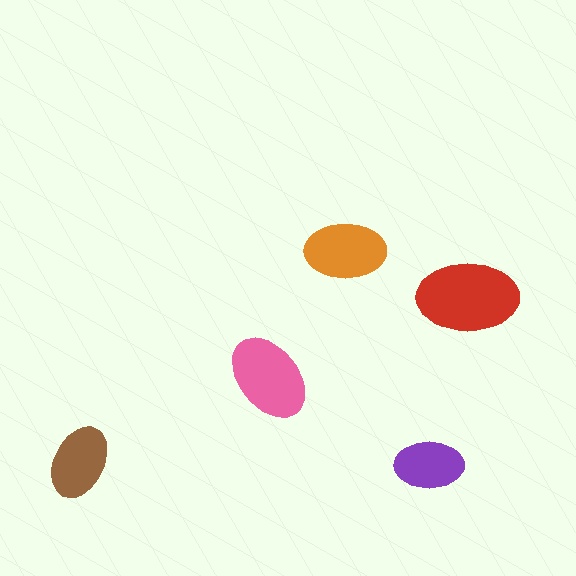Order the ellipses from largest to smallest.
the red one, the pink one, the orange one, the brown one, the purple one.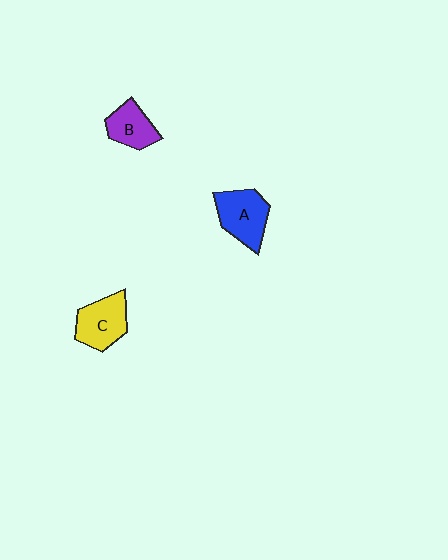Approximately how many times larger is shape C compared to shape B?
Approximately 1.3 times.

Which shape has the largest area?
Shape A (blue).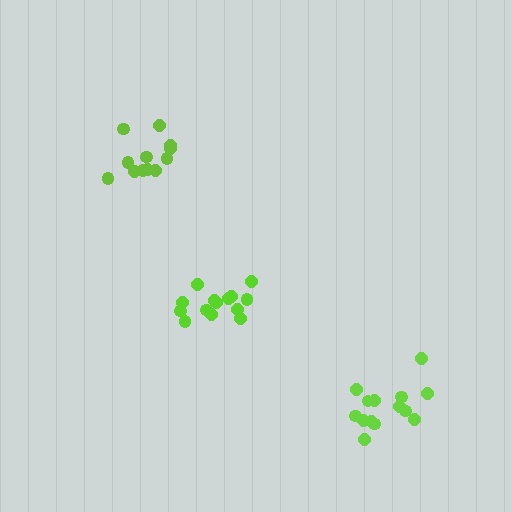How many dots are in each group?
Group 1: 12 dots, Group 2: 14 dots, Group 3: 14 dots (40 total).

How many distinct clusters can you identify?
There are 3 distinct clusters.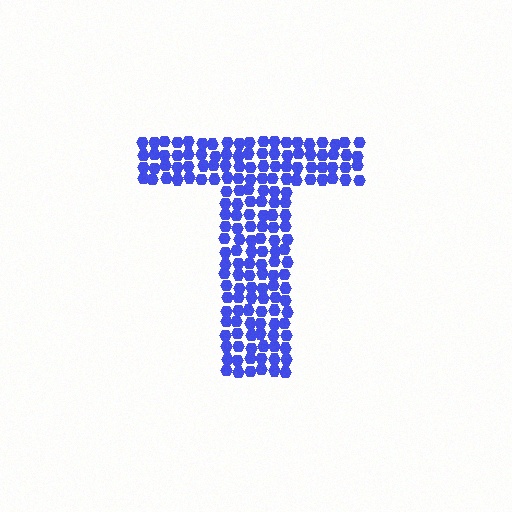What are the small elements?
The small elements are hexagons.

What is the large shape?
The large shape is the letter T.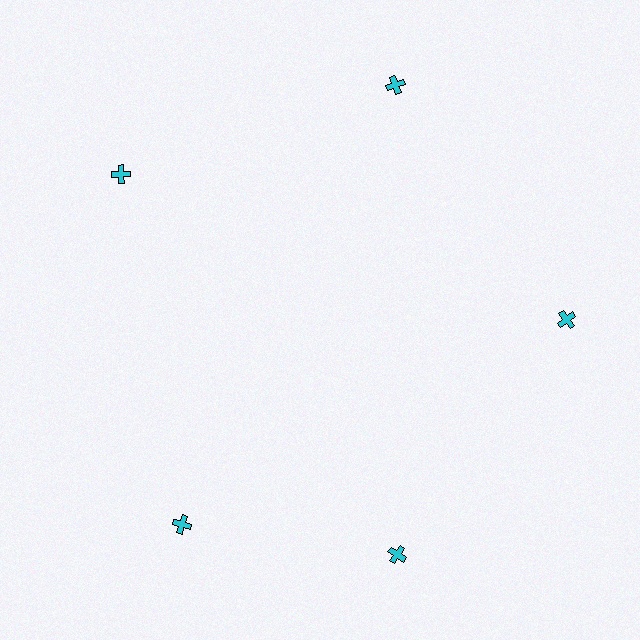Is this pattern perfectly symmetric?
No. The 5 cyan crosses are arranged in a ring, but one element near the 8 o'clock position is rotated out of alignment along the ring, breaking the 5-fold rotational symmetry.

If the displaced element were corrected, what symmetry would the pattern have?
It would have 5-fold rotational symmetry — the pattern would map onto itself every 72 degrees.